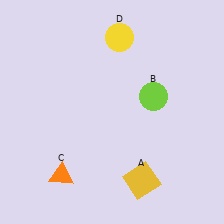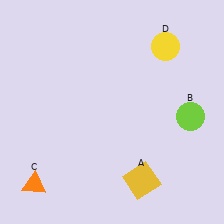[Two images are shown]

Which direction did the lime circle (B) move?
The lime circle (B) moved right.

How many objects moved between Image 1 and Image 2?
3 objects moved between the two images.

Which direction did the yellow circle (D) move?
The yellow circle (D) moved right.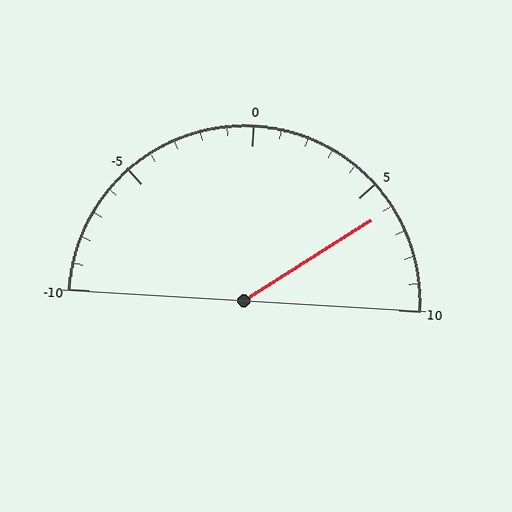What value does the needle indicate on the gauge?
The needle indicates approximately 6.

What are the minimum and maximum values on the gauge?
The gauge ranges from -10 to 10.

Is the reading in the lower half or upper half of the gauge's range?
The reading is in the upper half of the range (-10 to 10).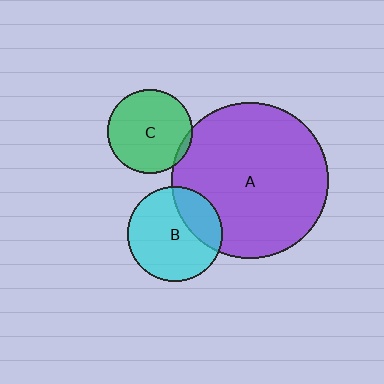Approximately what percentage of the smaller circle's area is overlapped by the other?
Approximately 5%.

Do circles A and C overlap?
Yes.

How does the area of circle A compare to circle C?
Approximately 3.5 times.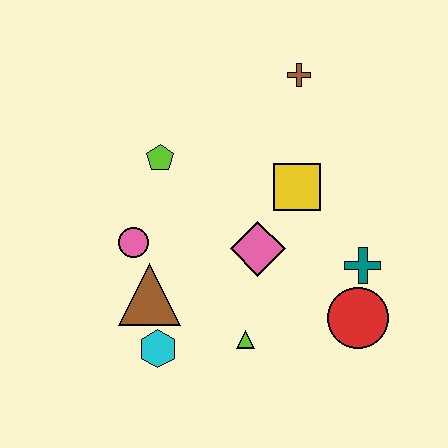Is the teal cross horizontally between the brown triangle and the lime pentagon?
No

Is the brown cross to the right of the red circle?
No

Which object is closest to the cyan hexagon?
The brown triangle is closest to the cyan hexagon.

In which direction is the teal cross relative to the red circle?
The teal cross is above the red circle.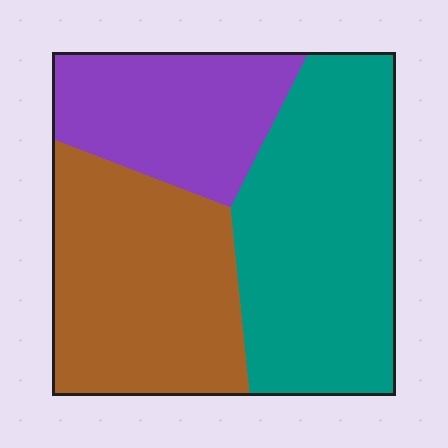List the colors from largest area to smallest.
From largest to smallest: teal, brown, purple.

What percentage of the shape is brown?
Brown covers 35% of the shape.